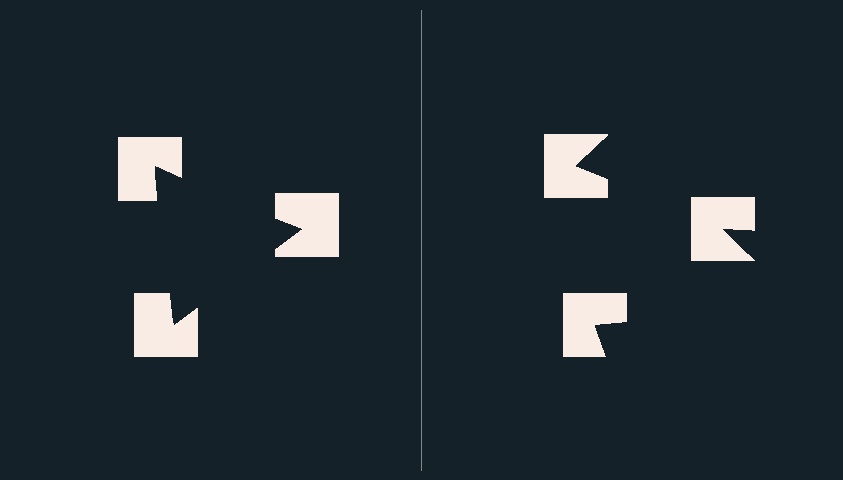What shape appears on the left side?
An illusory triangle.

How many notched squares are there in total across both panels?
6 — 3 on each side.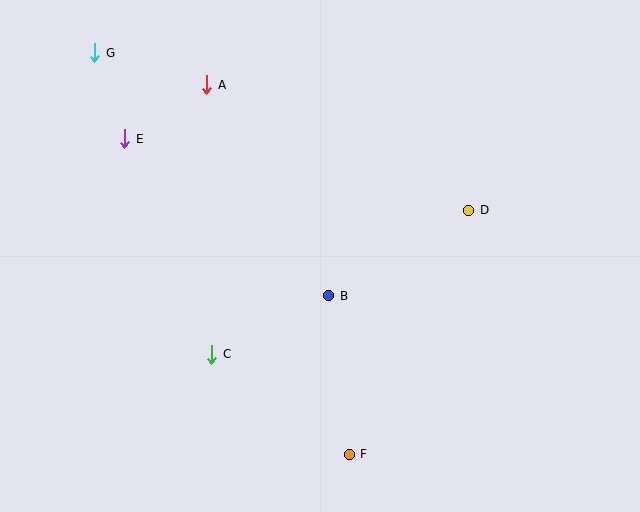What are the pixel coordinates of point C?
Point C is at (212, 354).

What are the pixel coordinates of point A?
Point A is at (207, 85).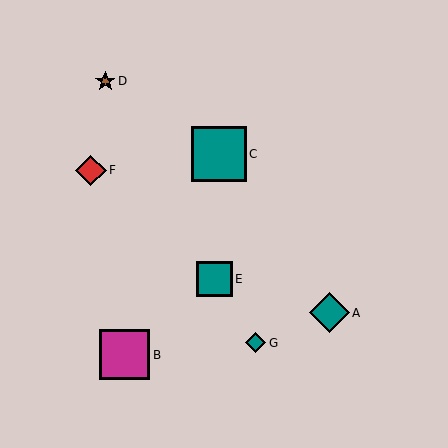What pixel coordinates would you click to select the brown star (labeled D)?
Click at (105, 81) to select the brown star D.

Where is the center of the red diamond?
The center of the red diamond is at (91, 170).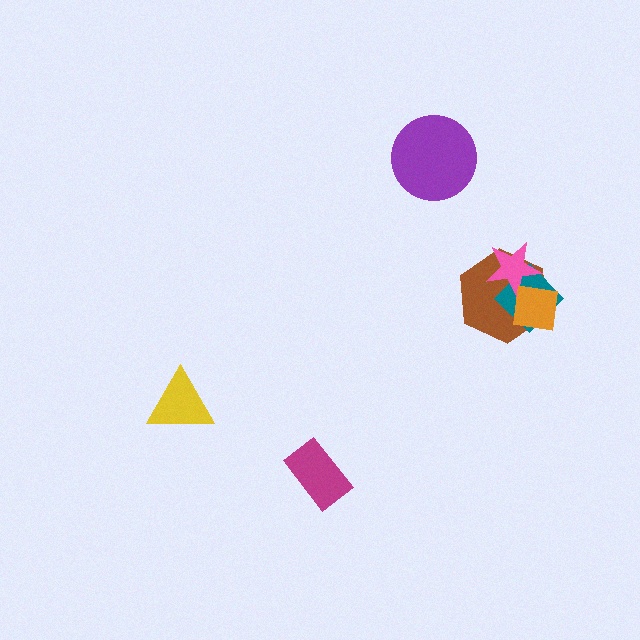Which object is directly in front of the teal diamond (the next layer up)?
The pink star is directly in front of the teal diamond.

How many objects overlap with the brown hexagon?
3 objects overlap with the brown hexagon.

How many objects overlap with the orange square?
3 objects overlap with the orange square.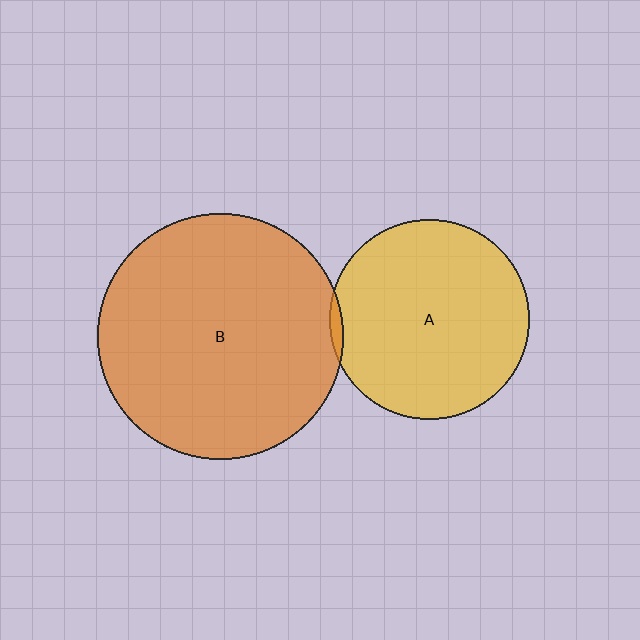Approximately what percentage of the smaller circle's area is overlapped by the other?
Approximately 5%.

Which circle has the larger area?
Circle B (orange).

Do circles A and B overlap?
Yes.